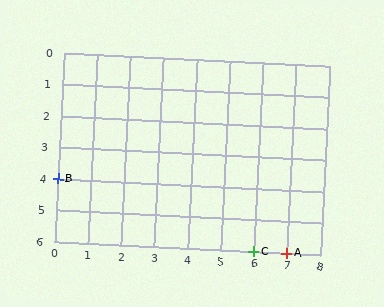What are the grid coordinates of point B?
Point B is at grid coordinates (0, 4).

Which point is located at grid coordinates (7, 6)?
Point A is at (7, 6).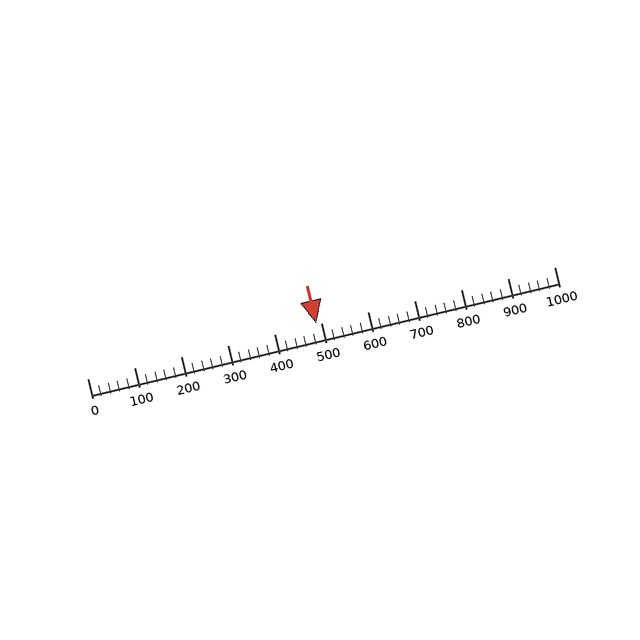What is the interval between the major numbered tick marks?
The major tick marks are spaced 100 units apart.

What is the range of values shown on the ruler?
The ruler shows values from 0 to 1000.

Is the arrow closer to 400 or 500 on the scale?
The arrow is closer to 500.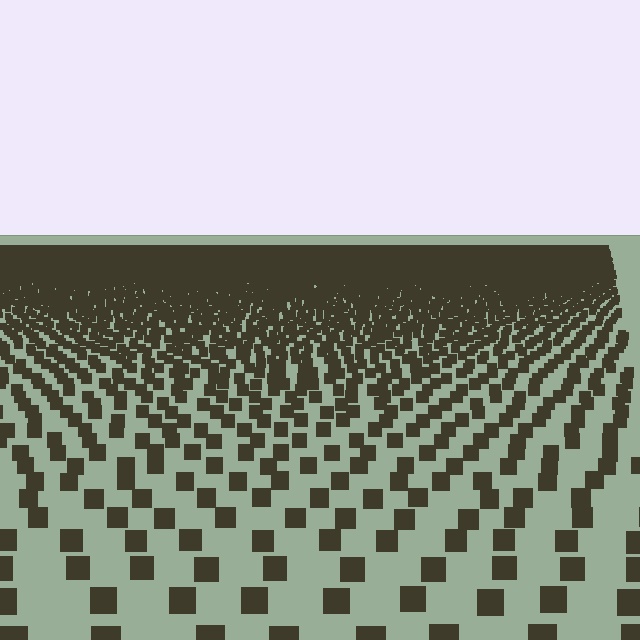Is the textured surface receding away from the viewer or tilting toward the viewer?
The surface is receding away from the viewer. Texture elements get smaller and denser toward the top.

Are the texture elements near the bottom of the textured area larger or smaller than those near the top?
Larger. Near the bottom, elements are closer to the viewer and appear at a bigger on-screen size.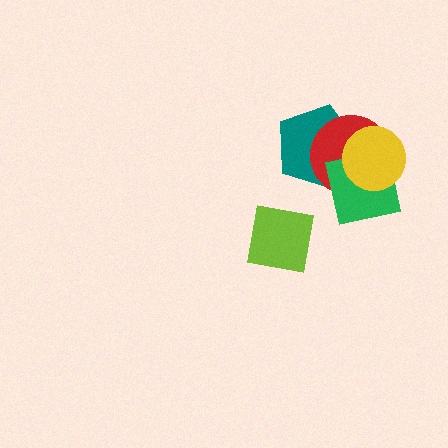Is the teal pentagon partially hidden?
Yes, it is partially covered by another shape.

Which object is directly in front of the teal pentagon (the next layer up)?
The red circle is directly in front of the teal pentagon.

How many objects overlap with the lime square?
0 objects overlap with the lime square.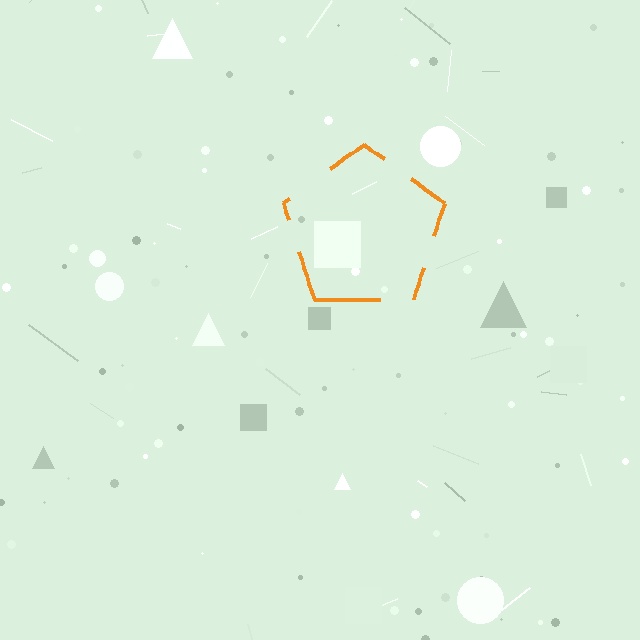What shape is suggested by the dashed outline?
The dashed outline suggests a pentagon.